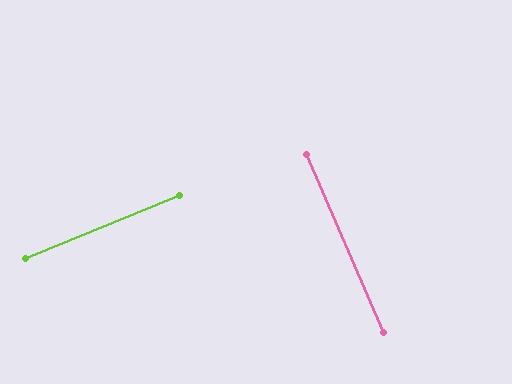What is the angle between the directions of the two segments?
Approximately 89 degrees.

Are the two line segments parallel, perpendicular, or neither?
Perpendicular — they meet at approximately 89°.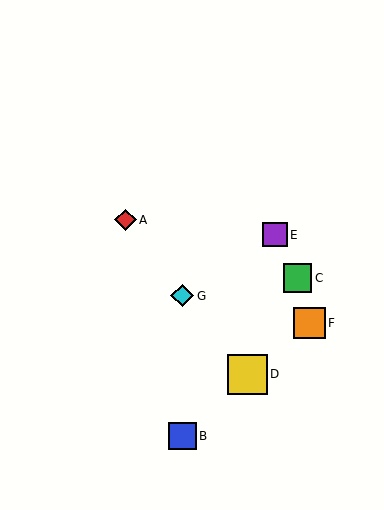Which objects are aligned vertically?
Objects B, G are aligned vertically.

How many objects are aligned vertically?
2 objects (B, G) are aligned vertically.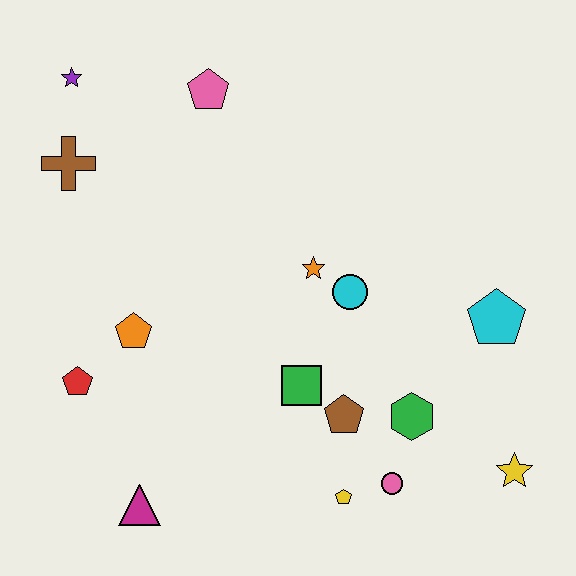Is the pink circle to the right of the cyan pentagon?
No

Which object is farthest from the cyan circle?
The purple star is farthest from the cyan circle.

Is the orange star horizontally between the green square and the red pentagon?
No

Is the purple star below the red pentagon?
No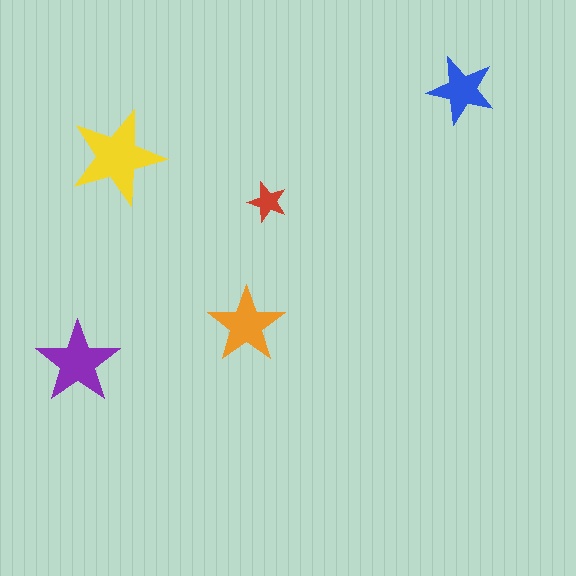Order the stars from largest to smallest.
the yellow one, the purple one, the orange one, the blue one, the red one.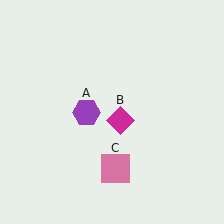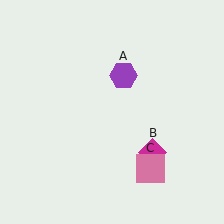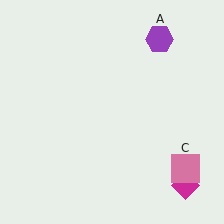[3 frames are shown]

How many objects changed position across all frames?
3 objects changed position: purple hexagon (object A), magenta diamond (object B), pink square (object C).